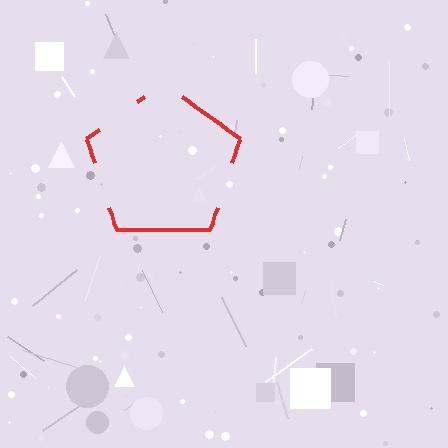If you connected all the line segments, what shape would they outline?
They would outline a pentagon.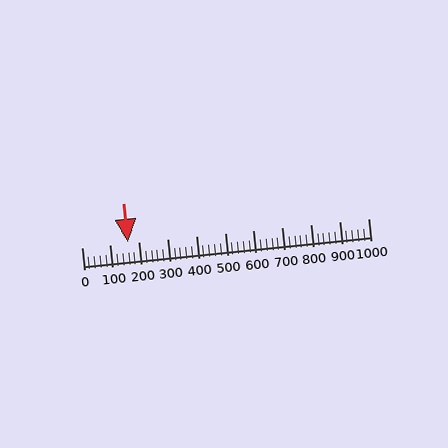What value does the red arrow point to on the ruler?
The red arrow points to approximately 160.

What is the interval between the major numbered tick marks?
The major tick marks are spaced 100 units apart.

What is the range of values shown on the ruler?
The ruler shows values from 0 to 1000.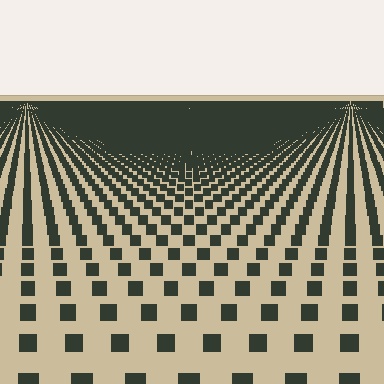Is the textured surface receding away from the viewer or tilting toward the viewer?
The surface is receding away from the viewer. Texture elements get smaller and denser toward the top.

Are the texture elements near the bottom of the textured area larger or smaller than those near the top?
Larger. Near the bottom, elements are closer to the viewer and appear at a bigger on-screen size.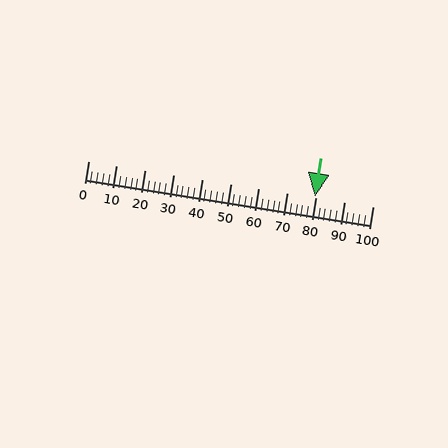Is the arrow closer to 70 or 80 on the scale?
The arrow is closer to 80.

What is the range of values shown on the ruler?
The ruler shows values from 0 to 100.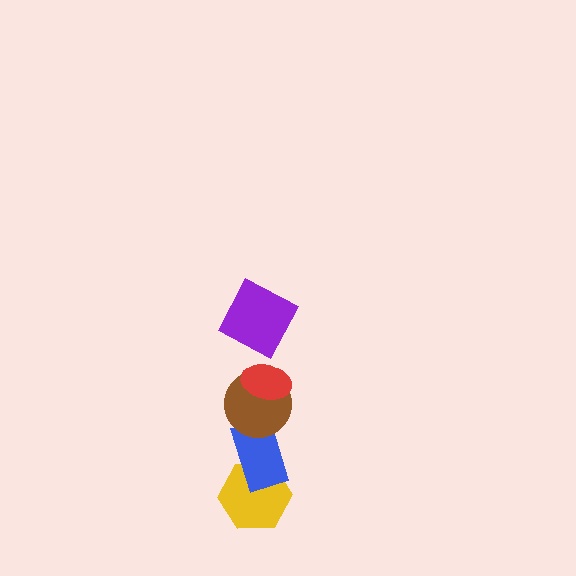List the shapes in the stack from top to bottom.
From top to bottom: the purple square, the red ellipse, the brown circle, the blue rectangle, the yellow hexagon.